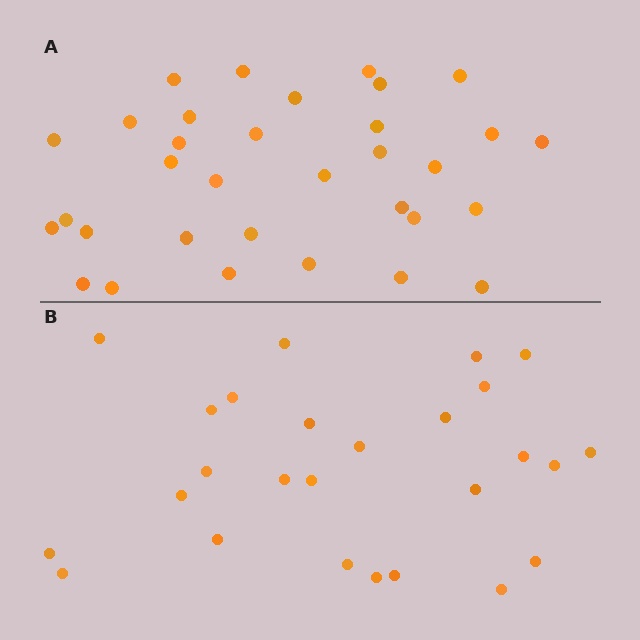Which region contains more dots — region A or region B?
Region A (the top region) has more dots.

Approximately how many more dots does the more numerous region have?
Region A has roughly 8 or so more dots than region B.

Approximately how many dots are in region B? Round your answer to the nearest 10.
About 30 dots. (The exact count is 26, which rounds to 30.)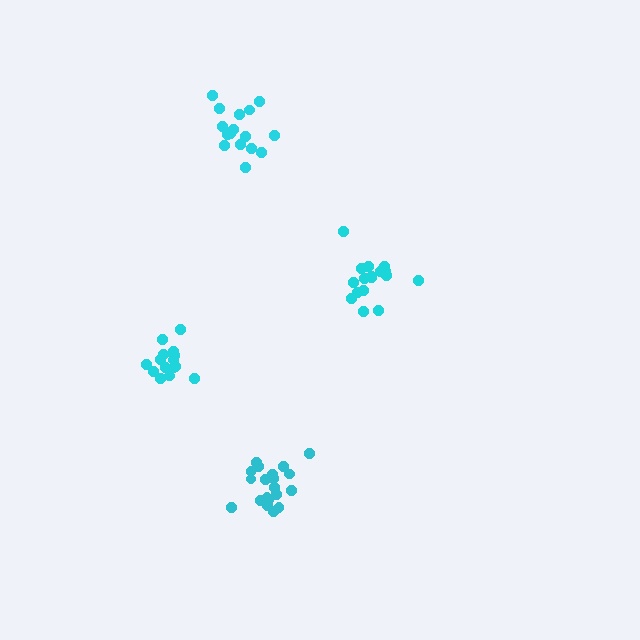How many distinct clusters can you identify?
There are 4 distinct clusters.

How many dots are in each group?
Group 1: 15 dots, Group 2: 16 dots, Group 3: 20 dots, Group 4: 17 dots (68 total).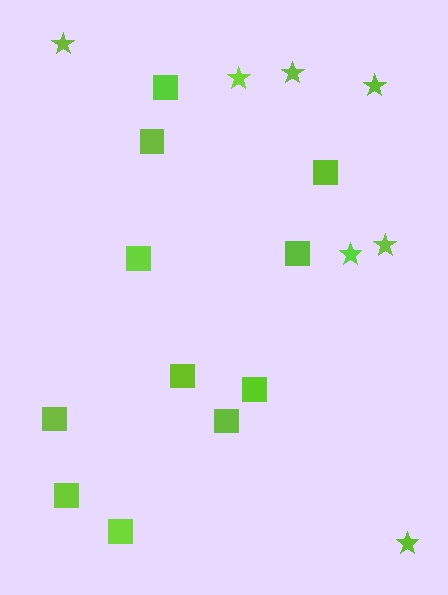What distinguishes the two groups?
There are 2 groups: one group of squares (11) and one group of stars (7).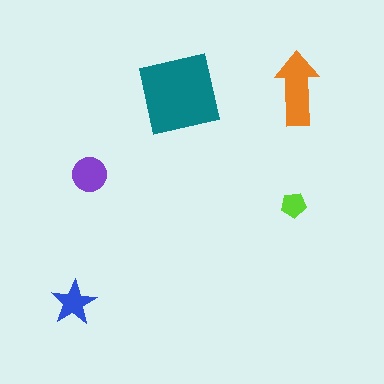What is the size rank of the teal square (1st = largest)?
1st.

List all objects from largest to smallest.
The teal square, the orange arrow, the purple circle, the blue star, the lime pentagon.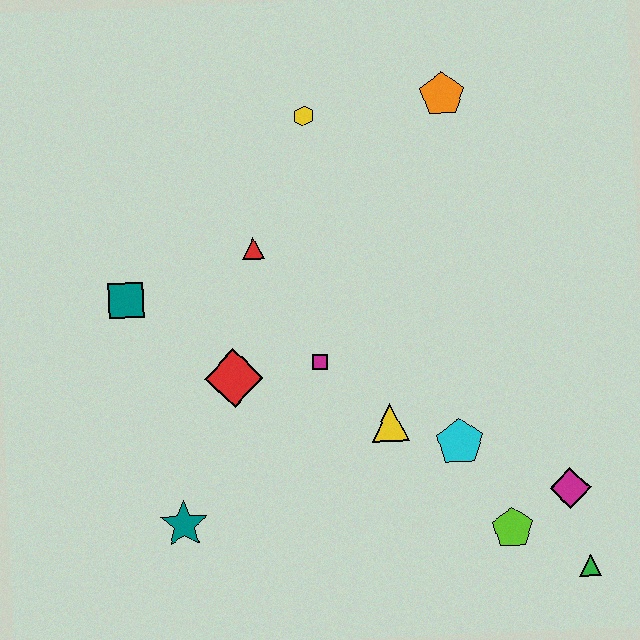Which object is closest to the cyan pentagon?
The yellow triangle is closest to the cyan pentagon.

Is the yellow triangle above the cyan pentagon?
Yes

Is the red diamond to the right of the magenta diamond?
No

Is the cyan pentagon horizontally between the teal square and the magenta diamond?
Yes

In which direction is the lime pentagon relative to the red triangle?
The lime pentagon is below the red triangle.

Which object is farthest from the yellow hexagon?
The green triangle is farthest from the yellow hexagon.